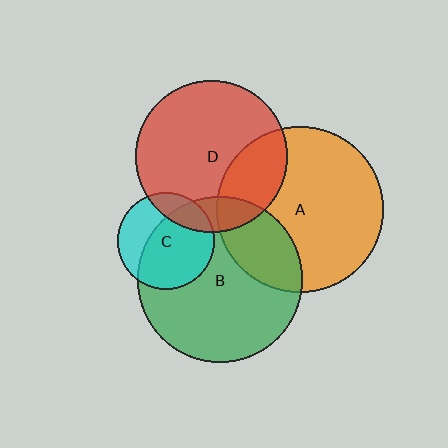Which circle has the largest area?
Circle A (orange).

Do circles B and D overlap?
Yes.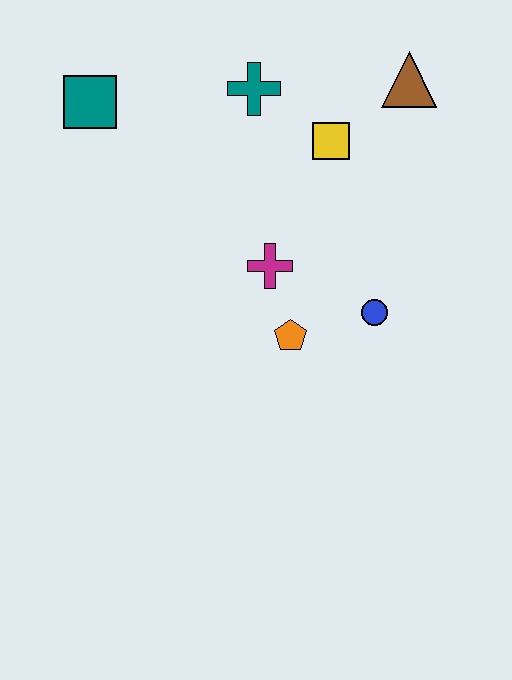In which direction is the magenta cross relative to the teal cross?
The magenta cross is below the teal cross.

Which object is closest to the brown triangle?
The yellow square is closest to the brown triangle.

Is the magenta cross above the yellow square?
No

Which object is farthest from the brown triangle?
The teal square is farthest from the brown triangle.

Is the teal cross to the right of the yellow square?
No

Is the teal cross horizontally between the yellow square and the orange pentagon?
No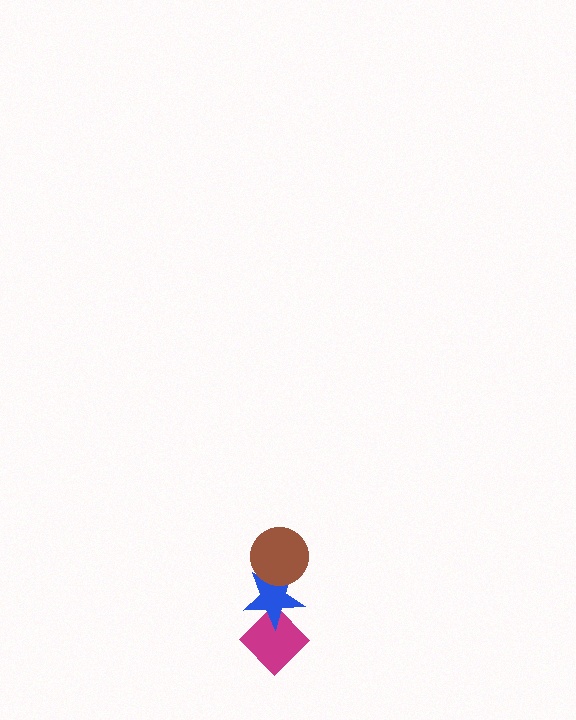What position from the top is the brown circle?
The brown circle is 1st from the top.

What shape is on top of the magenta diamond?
The blue star is on top of the magenta diamond.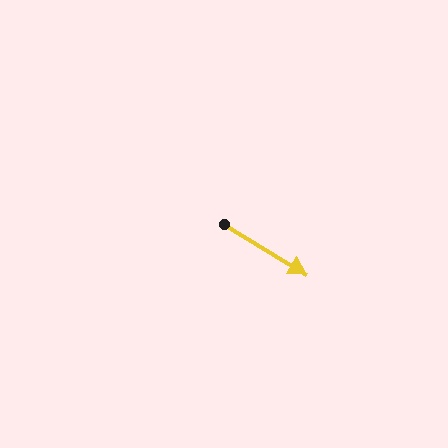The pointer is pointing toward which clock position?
Roughly 4 o'clock.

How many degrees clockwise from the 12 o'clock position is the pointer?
Approximately 121 degrees.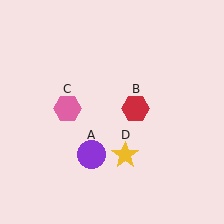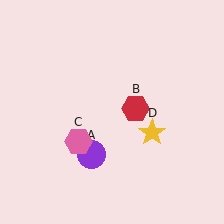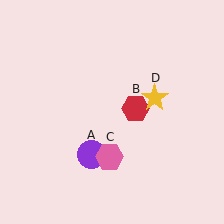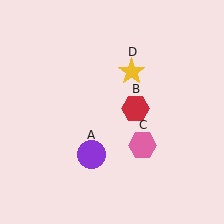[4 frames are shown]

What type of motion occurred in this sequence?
The pink hexagon (object C), yellow star (object D) rotated counterclockwise around the center of the scene.